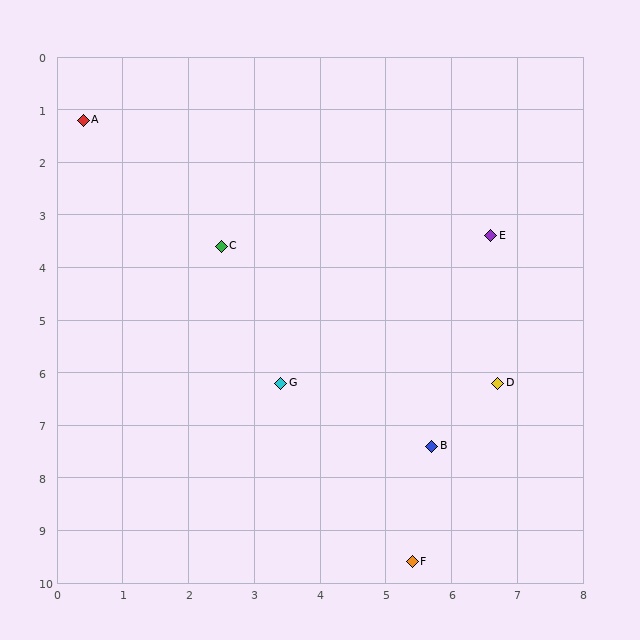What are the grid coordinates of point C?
Point C is at approximately (2.5, 3.6).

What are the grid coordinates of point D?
Point D is at approximately (6.7, 6.2).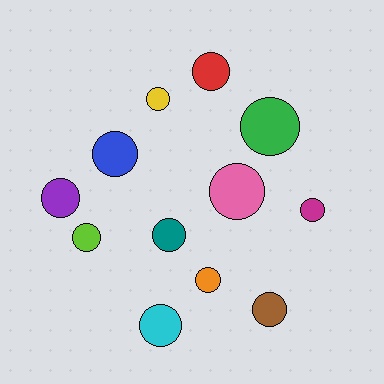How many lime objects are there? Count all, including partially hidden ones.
There is 1 lime object.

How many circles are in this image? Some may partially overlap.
There are 12 circles.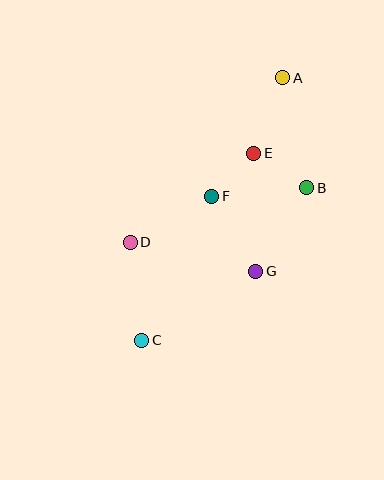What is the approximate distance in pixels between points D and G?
The distance between D and G is approximately 129 pixels.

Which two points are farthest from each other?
Points A and C are farthest from each other.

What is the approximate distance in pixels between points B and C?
The distance between B and C is approximately 224 pixels.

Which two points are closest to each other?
Points E and F are closest to each other.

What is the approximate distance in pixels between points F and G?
The distance between F and G is approximately 87 pixels.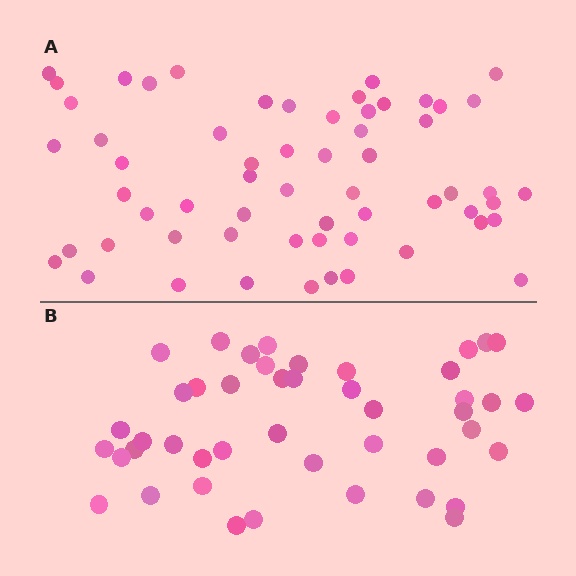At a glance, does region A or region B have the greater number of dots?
Region A (the top region) has more dots.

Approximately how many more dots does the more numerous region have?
Region A has approximately 15 more dots than region B.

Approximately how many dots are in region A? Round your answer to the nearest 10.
About 60 dots.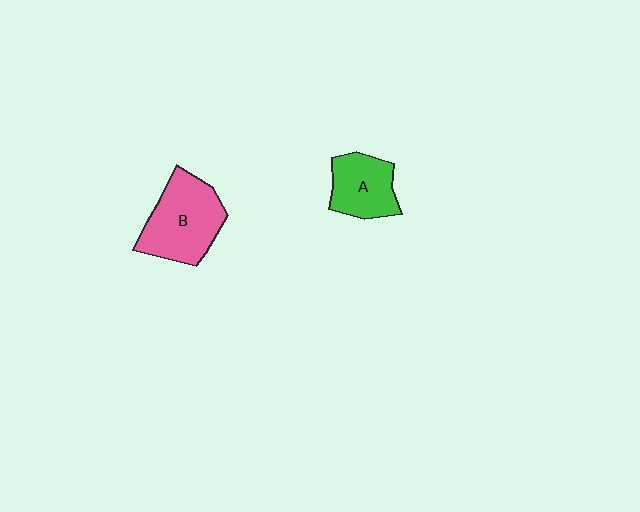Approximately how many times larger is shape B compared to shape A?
Approximately 1.5 times.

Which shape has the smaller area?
Shape A (green).